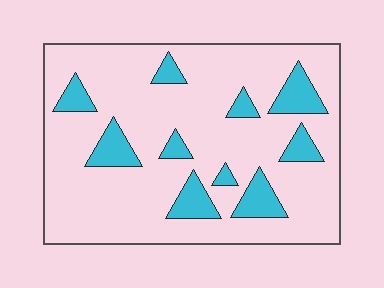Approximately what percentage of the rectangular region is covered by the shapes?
Approximately 15%.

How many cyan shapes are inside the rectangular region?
10.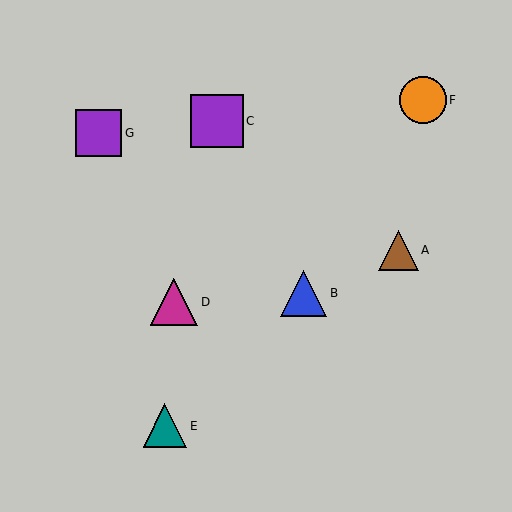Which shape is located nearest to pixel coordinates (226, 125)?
The purple square (labeled C) at (217, 121) is nearest to that location.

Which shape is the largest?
The purple square (labeled C) is the largest.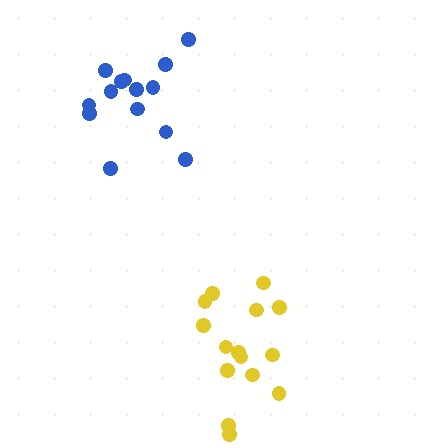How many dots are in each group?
Group 1: 15 dots, Group 2: 14 dots (29 total).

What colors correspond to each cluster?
The clusters are colored: yellow, blue.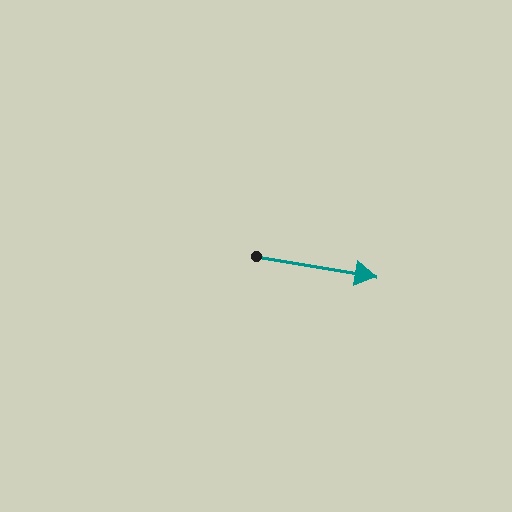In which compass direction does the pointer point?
East.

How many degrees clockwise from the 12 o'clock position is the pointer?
Approximately 100 degrees.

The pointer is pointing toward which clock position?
Roughly 3 o'clock.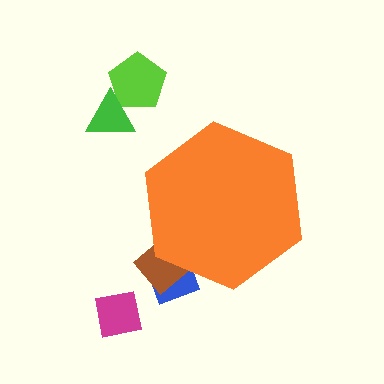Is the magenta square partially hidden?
No, the magenta square is fully visible.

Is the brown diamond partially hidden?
Yes, the brown diamond is partially hidden behind the orange hexagon.